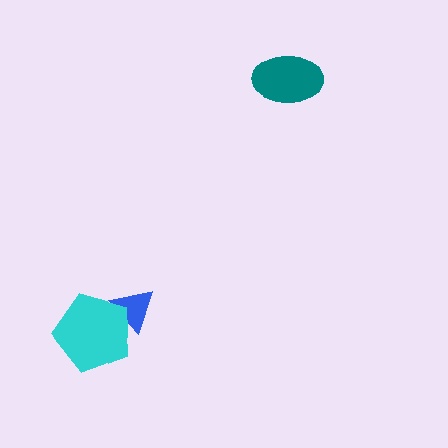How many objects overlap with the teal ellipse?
0 objects overlap with the teal ellipse.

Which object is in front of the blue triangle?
The cyan pentagon is in front of the blue triangle.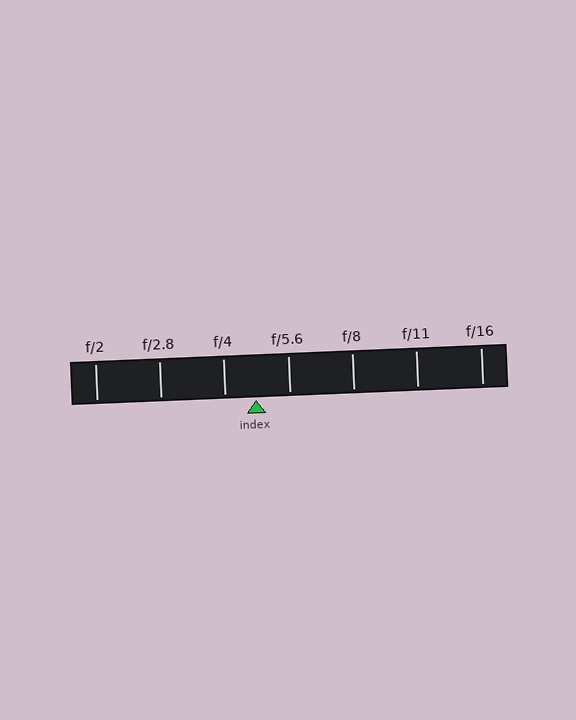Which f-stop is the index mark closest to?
The index mark is closest to f/4.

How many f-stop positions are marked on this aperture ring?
There are 7 f-stop positions marked.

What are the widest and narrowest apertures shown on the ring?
The widest aperture shown is f/2 and the narrowest is f/16.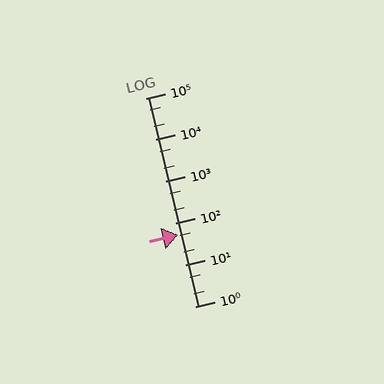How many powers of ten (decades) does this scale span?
The scale spans 5 decades, from 1 to 100000.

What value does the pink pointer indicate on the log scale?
The pointer indicates approximately 52.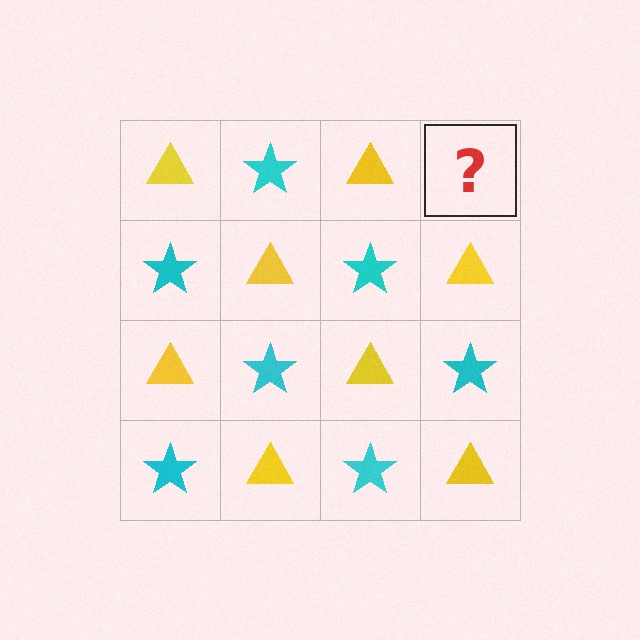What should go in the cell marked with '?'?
The missing cell should contain a cyan star.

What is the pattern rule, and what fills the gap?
The rule is that it alternates yellow triangle and cyan star in a checkerboard pattern. The gap should be filled with a cyan star.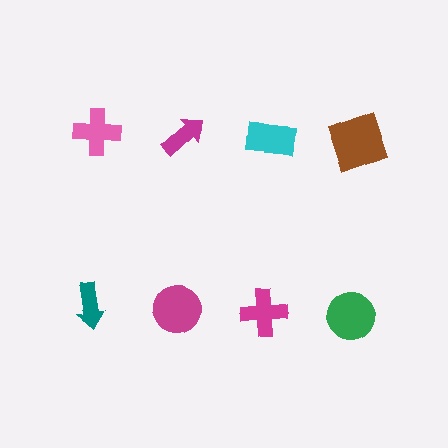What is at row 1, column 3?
A cyan rectangle.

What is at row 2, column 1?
A teal arrow.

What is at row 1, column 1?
A pink cross.